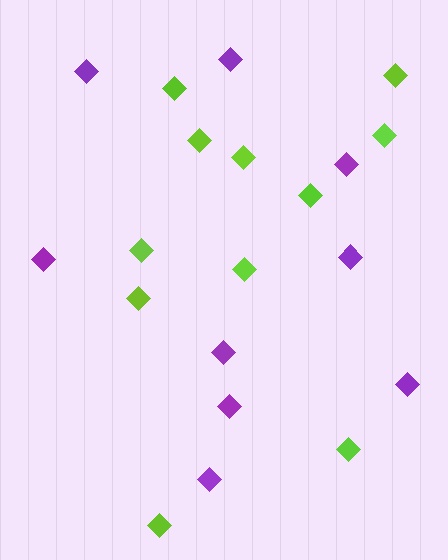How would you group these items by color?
There are 2 groups: one group of lime diamonds (11) and one group of purple diamonds (9).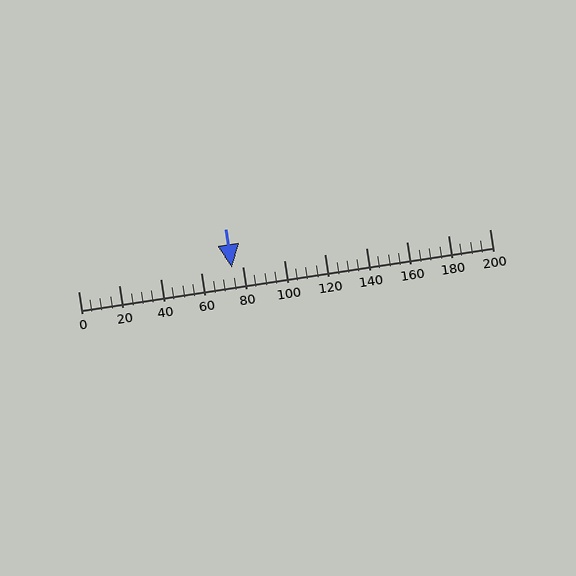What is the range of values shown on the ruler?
The ruler shows values from 0 to 200.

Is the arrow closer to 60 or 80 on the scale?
The arrow is closer to 80.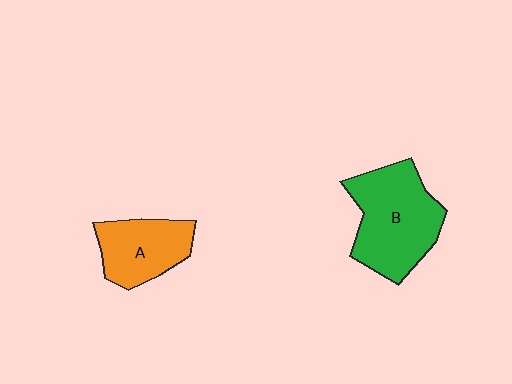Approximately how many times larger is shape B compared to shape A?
Approximately 1.6 times.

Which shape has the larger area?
Shape B (green).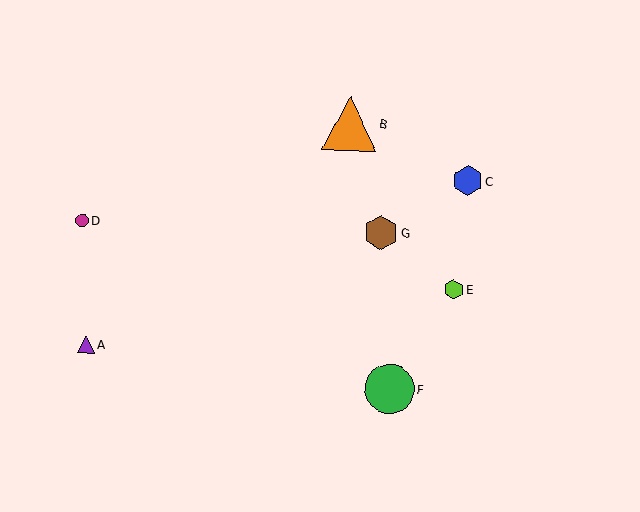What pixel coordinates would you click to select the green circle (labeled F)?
Click at (390, 389) to select the green circle F.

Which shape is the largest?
The orange triangle (labeled B) is the largest.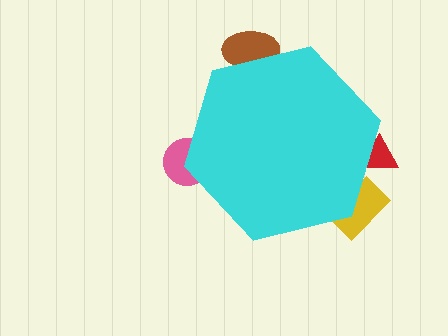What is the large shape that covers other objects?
A cyan hexagon.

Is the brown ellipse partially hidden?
Yes, the brown ellipse is partially hidden behind the cyan hexagon.